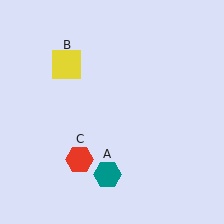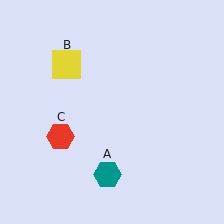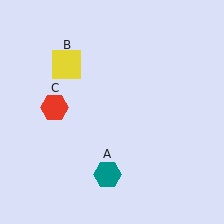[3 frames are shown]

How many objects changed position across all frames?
1 object changed position: red hexagon (object C).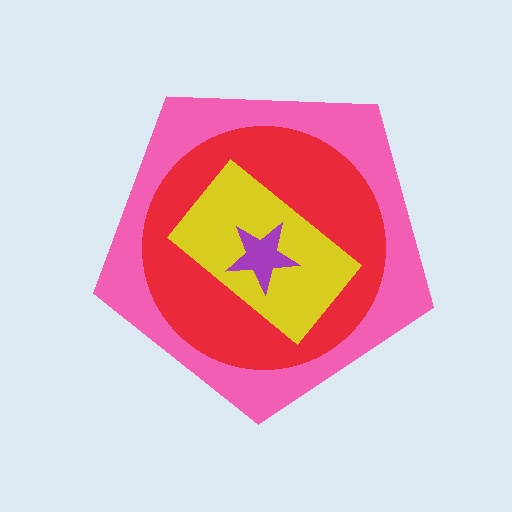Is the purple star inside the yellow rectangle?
Yes.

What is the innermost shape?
The purple star.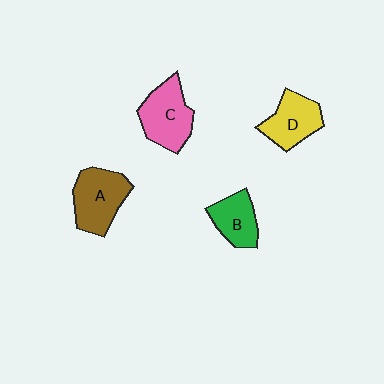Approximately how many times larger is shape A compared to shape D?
Approximately 1.2 times.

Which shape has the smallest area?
Shape B (green).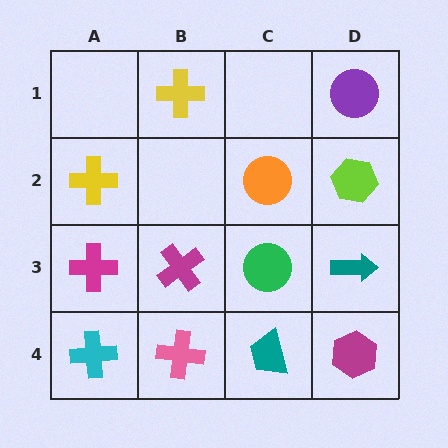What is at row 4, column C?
A teal trapezoid.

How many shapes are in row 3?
4 shapes.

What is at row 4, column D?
A magenta hexagon.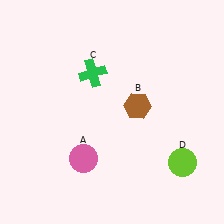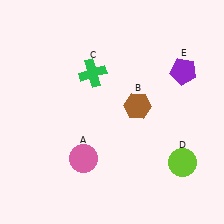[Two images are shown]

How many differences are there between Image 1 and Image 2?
There is 1 difference between the two images.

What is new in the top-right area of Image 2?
A purple pentagon (E) was added in the top-right area of Image 2.